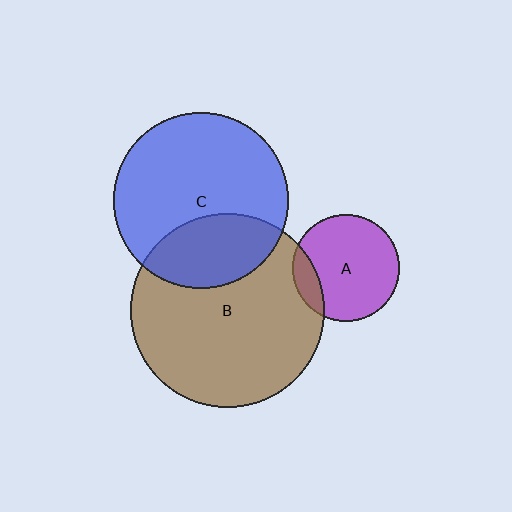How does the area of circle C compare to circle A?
Approximately 2.7 times.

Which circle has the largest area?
Circle B (brown).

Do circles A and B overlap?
Yes.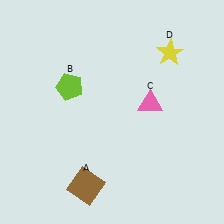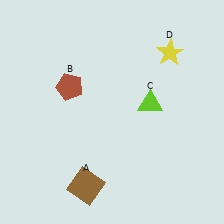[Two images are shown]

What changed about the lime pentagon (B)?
In Image 1, B is lime. In Image 2, it changed to brown.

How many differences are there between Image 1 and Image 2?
There are 2 differences between the two images.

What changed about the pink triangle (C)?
In Image 1, C is pink. In Image 2, it changed to lime.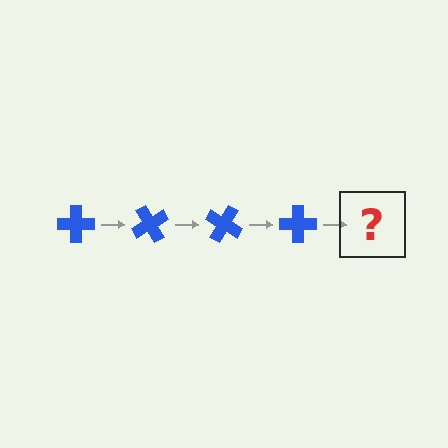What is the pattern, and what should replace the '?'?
The pattern is that the cross rotates 60 degrees each step. The '?' should be a blue cross rotated 240 degrees.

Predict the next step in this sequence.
The next step is a blue cross rotated 240 degrees.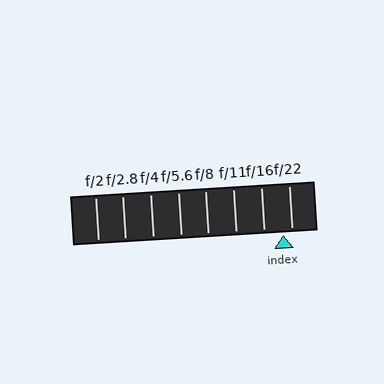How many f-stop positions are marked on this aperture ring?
There are 8 f-stop positions marked.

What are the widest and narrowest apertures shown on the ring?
The widest aperture shown is f/2 and the narrowest is f/22.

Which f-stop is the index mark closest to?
The index mark is closest to f/22.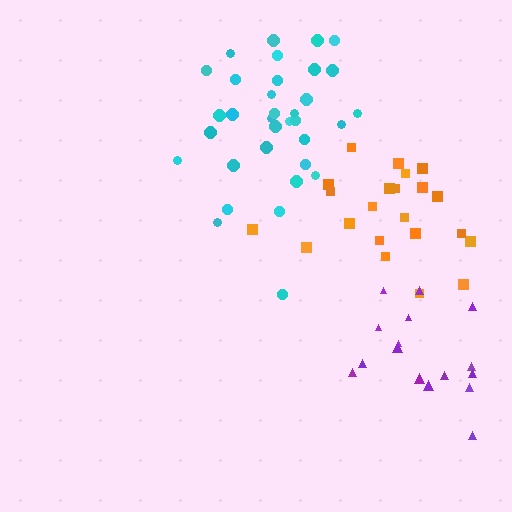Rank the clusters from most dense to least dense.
cyan, orange, purple.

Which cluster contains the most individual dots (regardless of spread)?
Cyan (34).